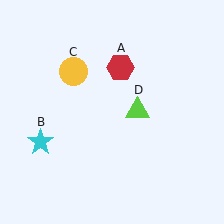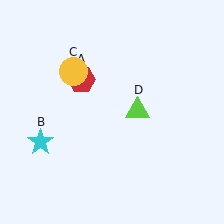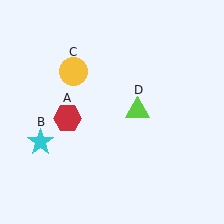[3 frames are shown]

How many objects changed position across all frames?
1 object changed position: red hexagon (object A).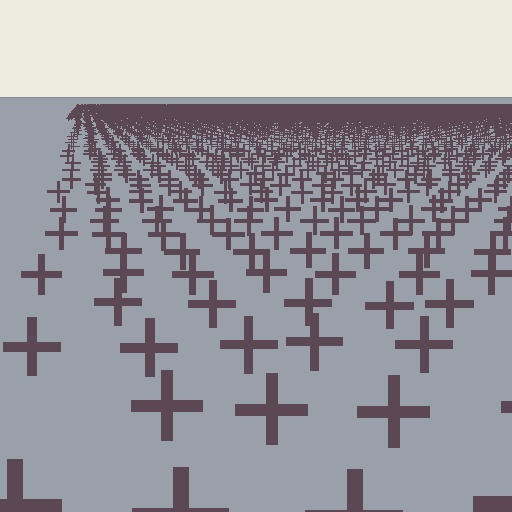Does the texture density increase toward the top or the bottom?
Density increases toward the top.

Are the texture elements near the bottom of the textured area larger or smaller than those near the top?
Larger. Near the bottom, elements are closer to the viewer and appear at a bigger on-screen size.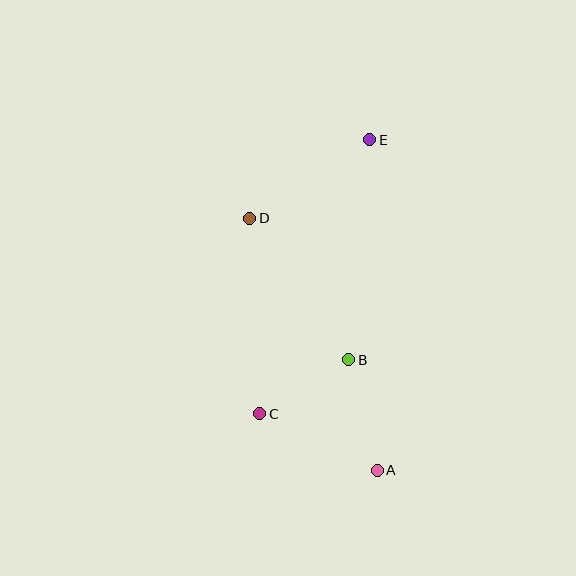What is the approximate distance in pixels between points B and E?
The distance between B and E is approximately 221 pixels.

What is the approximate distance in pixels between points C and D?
The distance between C and D is approximately 196 pixels.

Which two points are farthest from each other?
Points A and E are farthest from each other.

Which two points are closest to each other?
Points B and C are closest to each other.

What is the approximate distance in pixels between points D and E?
The distance between D and E is approximately 144 pixels.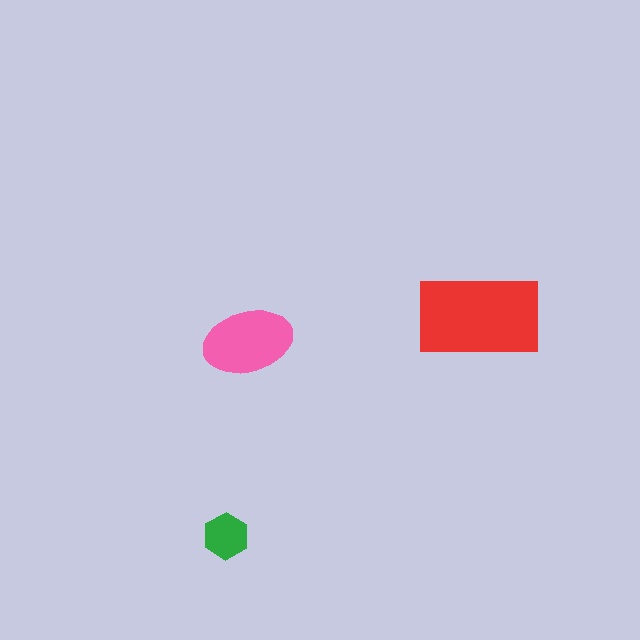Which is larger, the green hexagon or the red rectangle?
The red rectangle.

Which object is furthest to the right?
The red rectangle is rightmost.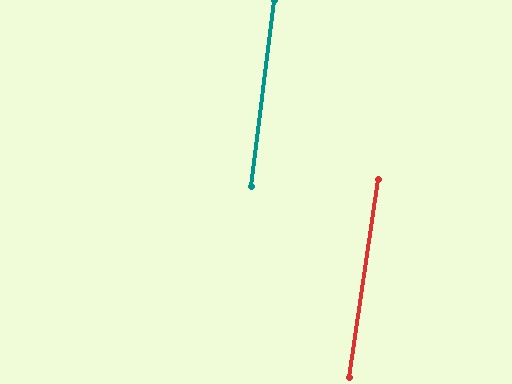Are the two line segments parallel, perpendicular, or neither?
Parallel — their directions differ by only 1.3°.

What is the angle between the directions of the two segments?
Approximately 1 degree.